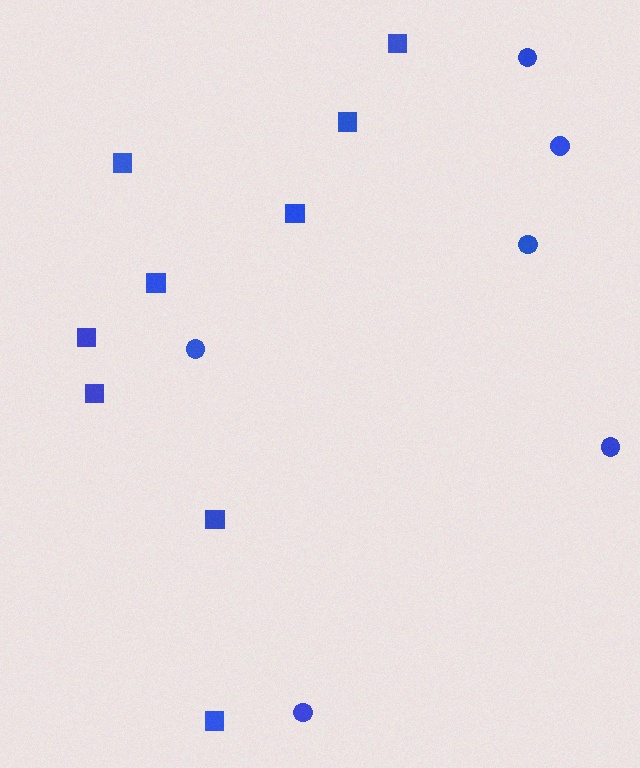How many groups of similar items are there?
There are 2 groups: one group of squares (9) and one group of circles (6).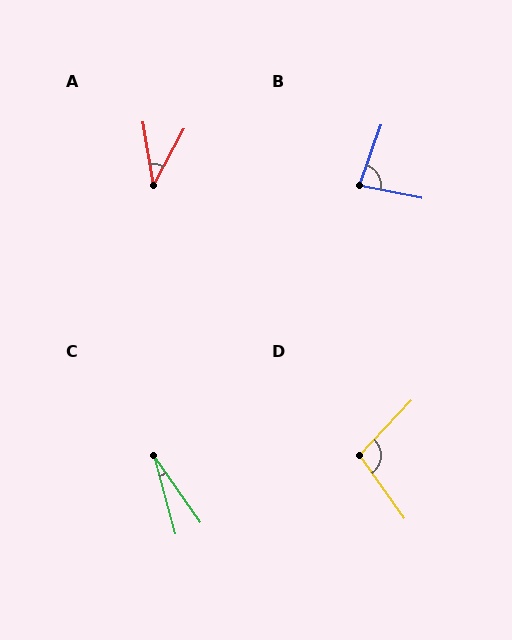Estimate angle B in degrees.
Approximately 81 degrees.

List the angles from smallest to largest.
C (20°), A (38°), B (81°), D (101°).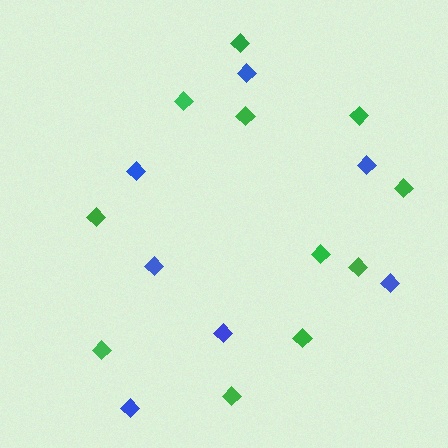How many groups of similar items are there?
There are 2 groups: one group of blue diamonds (7) and one group of green diamonds (11).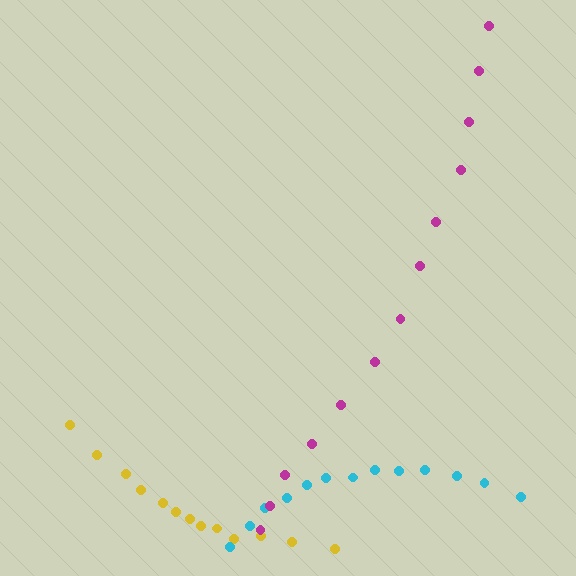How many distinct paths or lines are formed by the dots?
There are 3 distinct paths.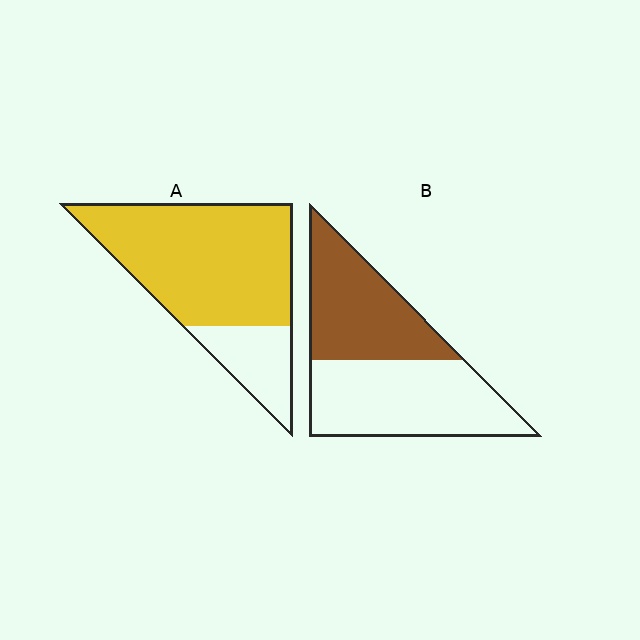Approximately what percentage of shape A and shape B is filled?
A is approximately 75% and B is approximately 45%.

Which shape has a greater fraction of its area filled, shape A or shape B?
Shape A.